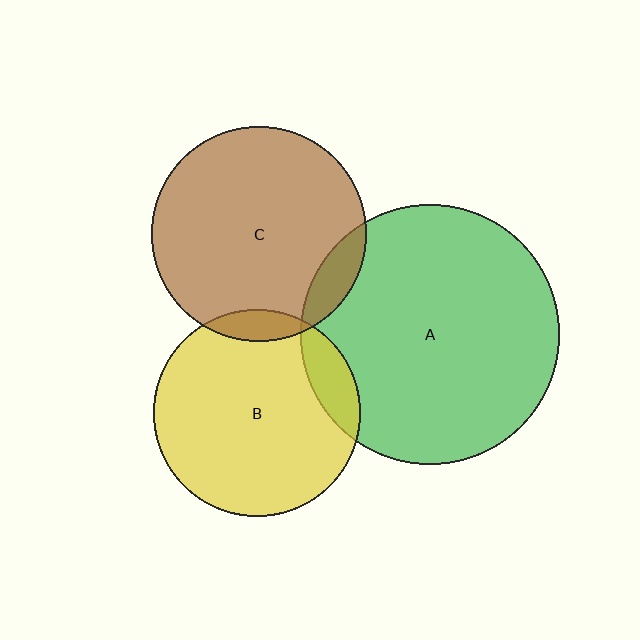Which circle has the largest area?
Circle A (green).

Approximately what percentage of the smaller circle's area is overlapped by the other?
Approximately 5%.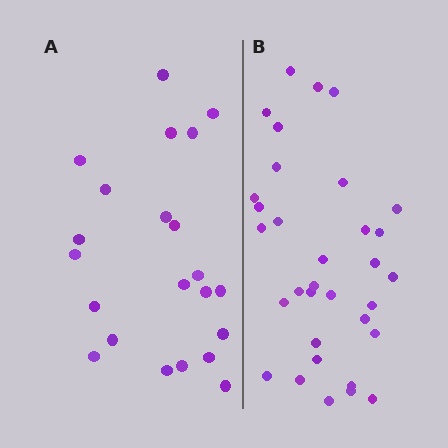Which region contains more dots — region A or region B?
Region B (the right region) has more dots.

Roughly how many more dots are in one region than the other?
Region B has roughly 12 or so more dots than region A.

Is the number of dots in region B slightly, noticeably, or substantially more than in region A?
Region B has substantially more. The ratio is roughly 1.5 to 1.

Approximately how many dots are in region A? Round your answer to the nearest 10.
About 20 dots. (The exact count is 22, which rounds to 20.)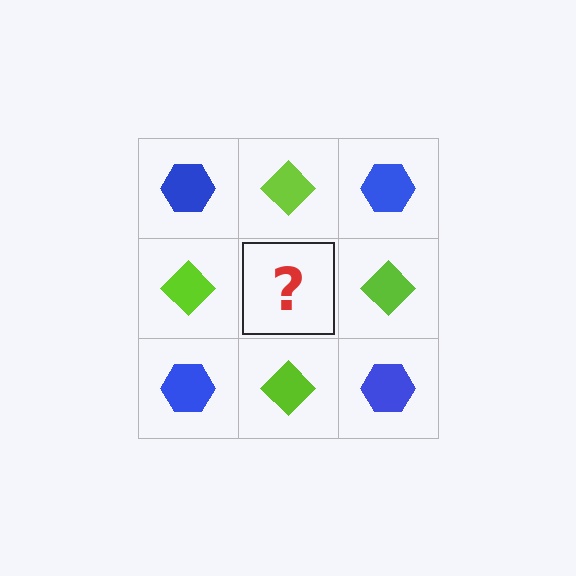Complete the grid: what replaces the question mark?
The question mark should be replaced with a blue hexagon.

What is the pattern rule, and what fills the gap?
The rule is that it alternates blue hexagon and lime diamond in a checkerboard pattern. The gap should be filled with a blue hexagon.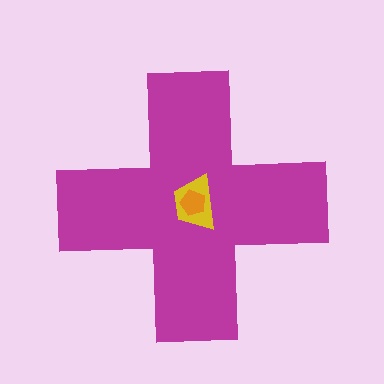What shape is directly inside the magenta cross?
The yellow trapezoid.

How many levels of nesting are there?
3.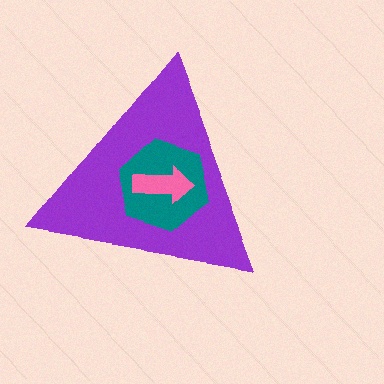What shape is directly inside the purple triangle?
The teal hexagon.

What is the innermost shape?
The pink arrow.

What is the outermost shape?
The purple triangle.